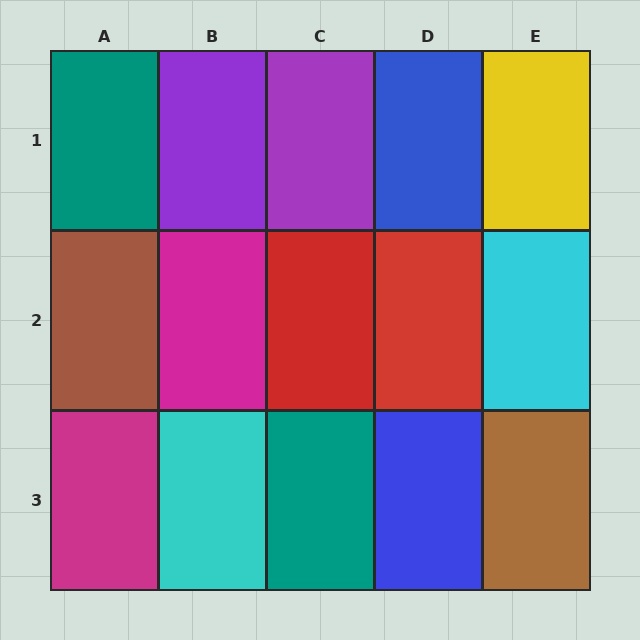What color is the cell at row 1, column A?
Teal.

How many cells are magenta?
2 cells are magenta.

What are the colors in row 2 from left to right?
Brown, magenta, red, red, cyan.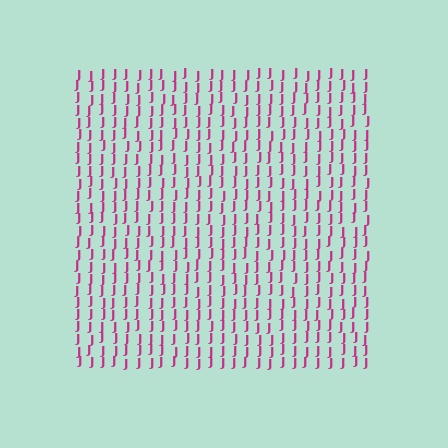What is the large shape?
The large shape is a square.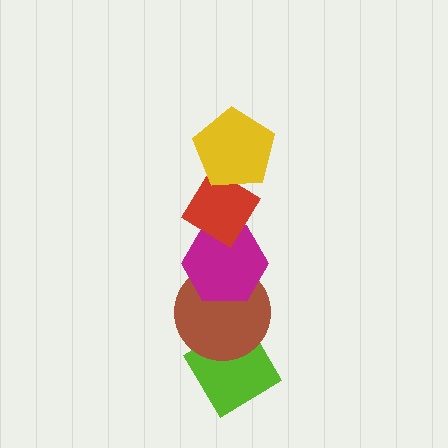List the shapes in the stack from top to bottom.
From top to bottom: the yellow pentagon, the red diamond, the magenta hexagon, the brown circle, the lime diamond.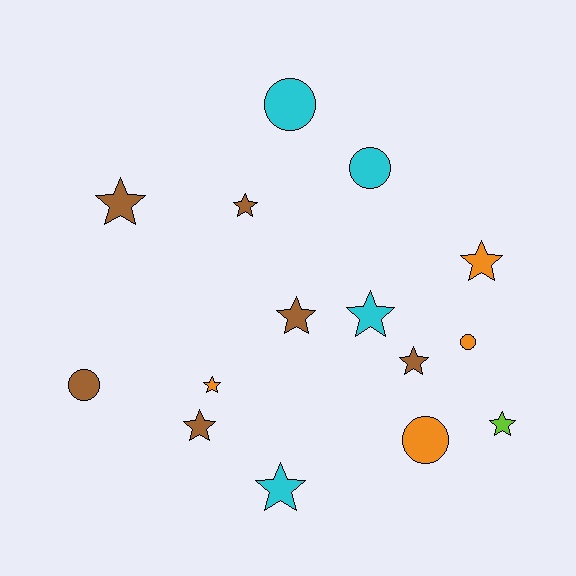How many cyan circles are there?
There are 2 cyan circles.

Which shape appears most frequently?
Star, with 10 objects.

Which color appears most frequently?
Brown, with 6 objects.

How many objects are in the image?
There are 15 objects.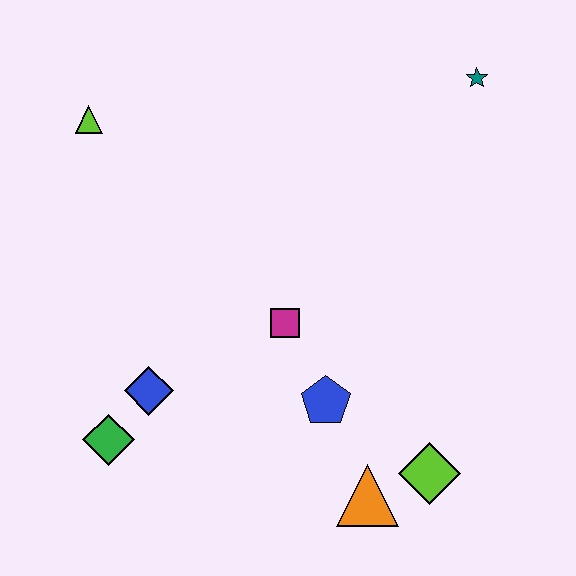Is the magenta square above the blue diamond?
Yes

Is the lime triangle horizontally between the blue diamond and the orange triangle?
No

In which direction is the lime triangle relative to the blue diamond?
The lime triangle is above the blue diamond.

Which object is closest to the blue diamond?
The green diamond is closest to the blue diamond.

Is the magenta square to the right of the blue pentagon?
No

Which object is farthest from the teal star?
The green diamond is farthest from the teal star.